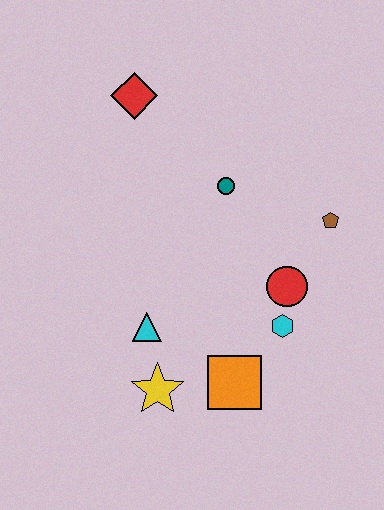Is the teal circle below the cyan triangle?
No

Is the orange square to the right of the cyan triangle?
Yes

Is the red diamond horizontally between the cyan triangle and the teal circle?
No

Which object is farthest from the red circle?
The red diamond is farthest from the red circle.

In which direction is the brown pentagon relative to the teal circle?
The brown pentagon is to the right of the teal circle.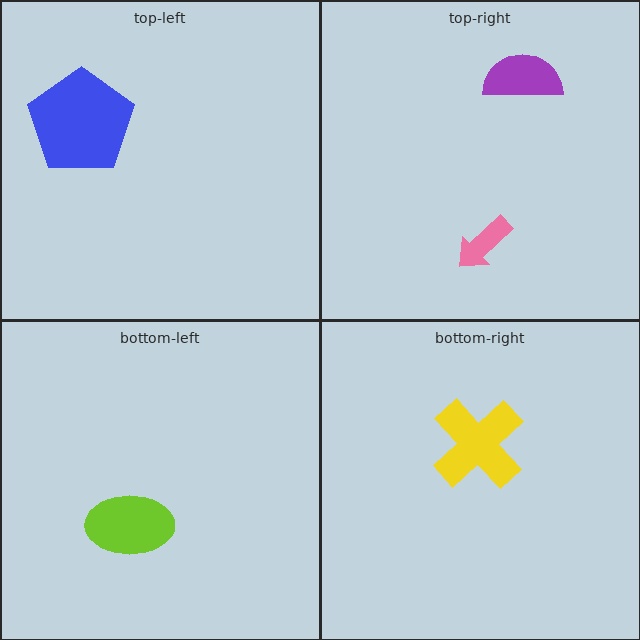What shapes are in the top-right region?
The pink arrow, the purple semicircle.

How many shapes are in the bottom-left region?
1.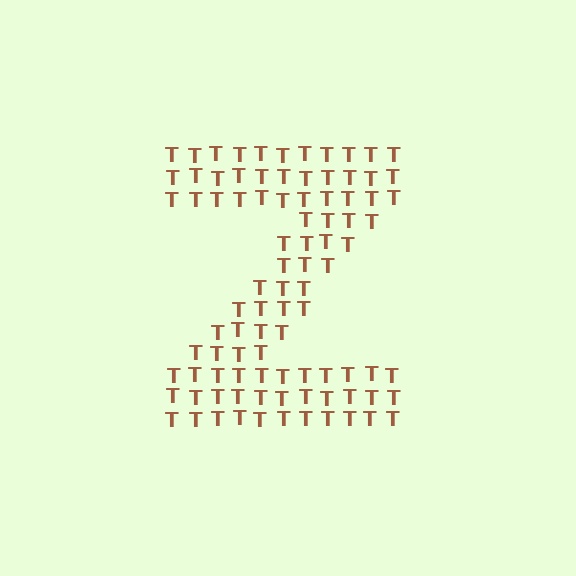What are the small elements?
The small elements are letter T's.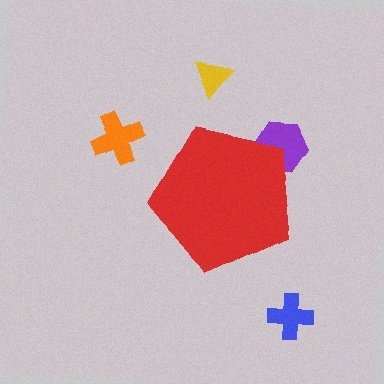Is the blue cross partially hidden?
No, the blue cross is fully visible.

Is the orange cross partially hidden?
No, the orange cross is fully visible.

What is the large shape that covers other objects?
A red pentagon.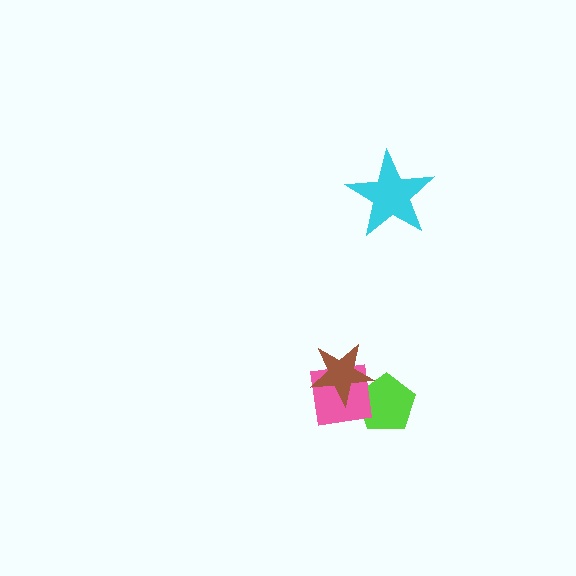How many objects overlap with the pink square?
2 objects overlap with the pink square.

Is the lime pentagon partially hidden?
Yes, it is partially covered by another shape.